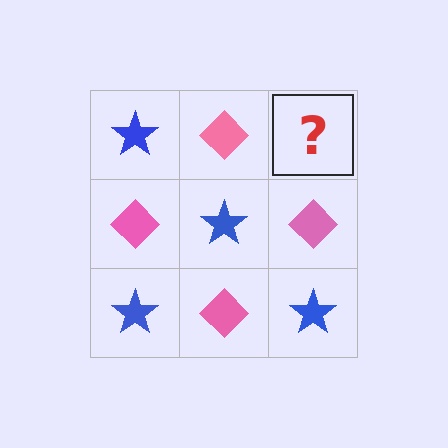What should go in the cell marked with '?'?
The missing cell should contain a blue star.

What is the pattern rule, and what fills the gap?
The rule is that it alternates blue star and pink diamond in a checkerboard pattern. The gap should be filled with a blue star.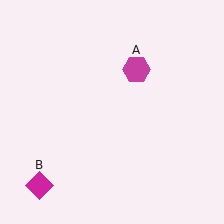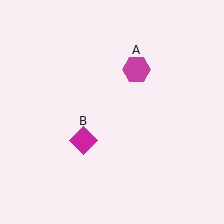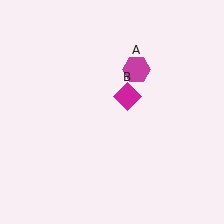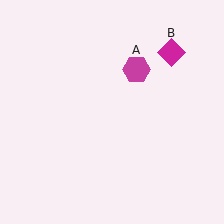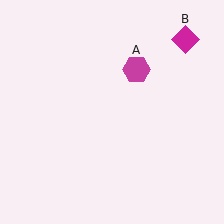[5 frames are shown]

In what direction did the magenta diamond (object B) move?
The magenta diamond (object B) moved up and to the right.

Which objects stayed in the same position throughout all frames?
Magenta hexagon (object A) remained stationary.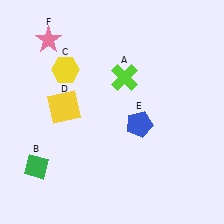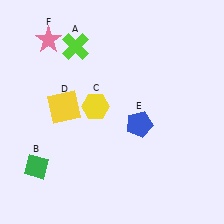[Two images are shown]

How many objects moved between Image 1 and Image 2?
2 objects moved between the two images.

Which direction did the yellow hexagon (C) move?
The yellow hexagon (C) moved down.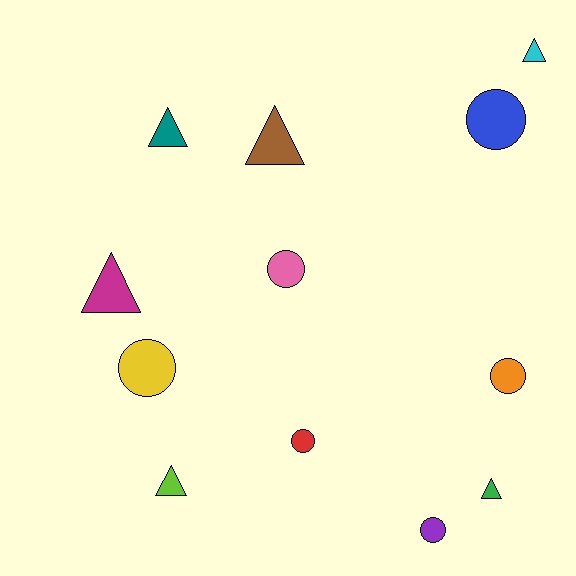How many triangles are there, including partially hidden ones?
There are 6 triangles.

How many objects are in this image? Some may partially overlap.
There are 12 objects.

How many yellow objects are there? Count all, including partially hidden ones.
There is 1 yellow object.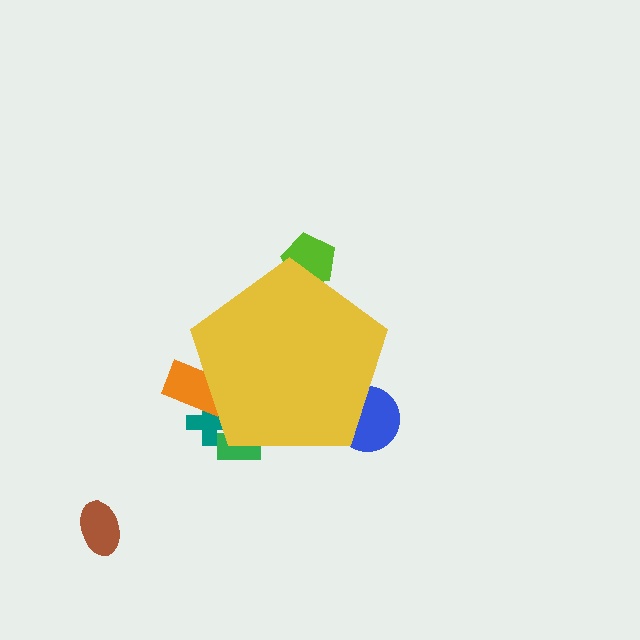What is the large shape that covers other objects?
A yellow pentagon.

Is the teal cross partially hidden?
Yes, the teal cross is partially hidden behind the yellow pentagon.